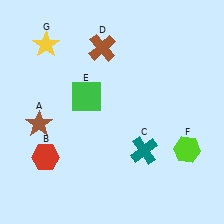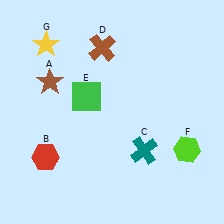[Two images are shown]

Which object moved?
The brown star (A) moved up.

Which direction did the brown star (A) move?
The brown star (A) moved up.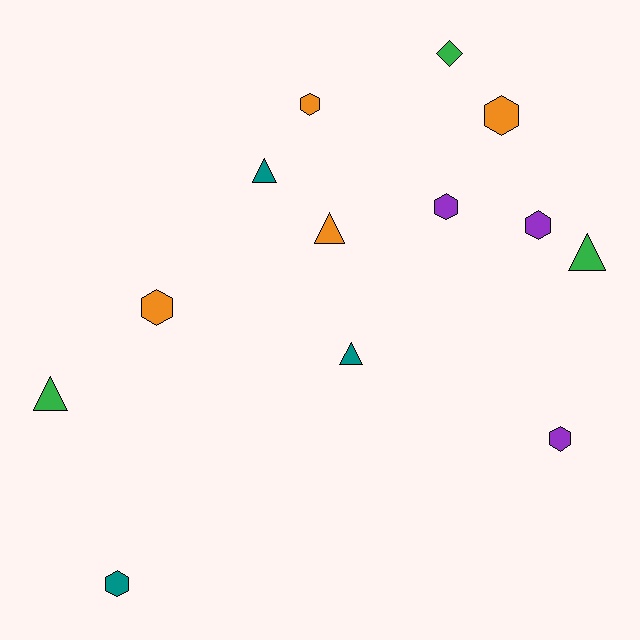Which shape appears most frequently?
Hexagon, with 7 objects.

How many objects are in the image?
There are 13 objects.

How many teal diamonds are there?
There are no teal diamonds.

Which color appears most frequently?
Orange, with 4 objects.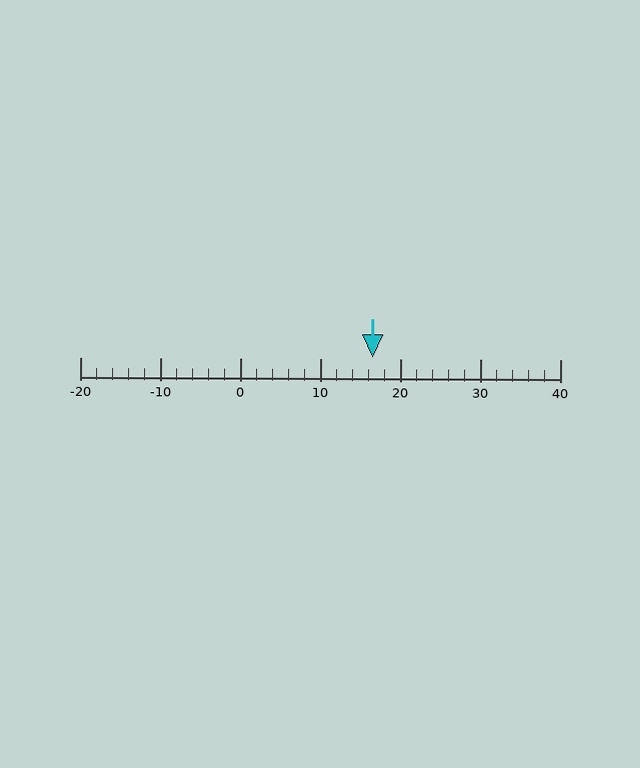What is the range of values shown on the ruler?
The ruler shows values from -20 to 40.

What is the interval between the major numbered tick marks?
The major tick marks are spaced 10 units apart.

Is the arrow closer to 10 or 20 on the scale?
The arrow is closer to 20.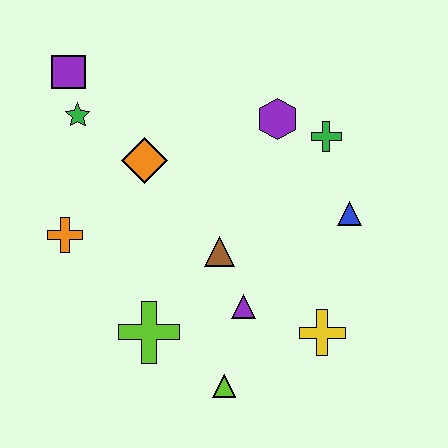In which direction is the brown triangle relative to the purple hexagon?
The brown triangle is below the purple hexagon.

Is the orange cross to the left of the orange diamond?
Yes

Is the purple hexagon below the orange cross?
No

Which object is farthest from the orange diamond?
The yellow cross is farthest from the orange diamond.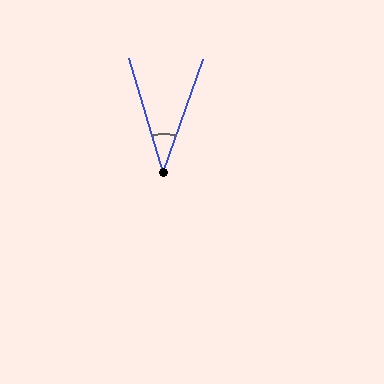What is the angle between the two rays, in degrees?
Approximately 36 degrees.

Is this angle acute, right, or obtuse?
It is acute.